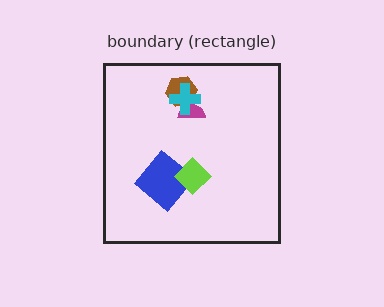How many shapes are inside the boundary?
5 inside, 0 outside.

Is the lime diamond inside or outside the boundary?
Inside.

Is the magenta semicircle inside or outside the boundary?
Inside.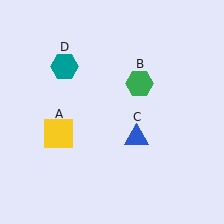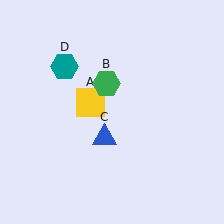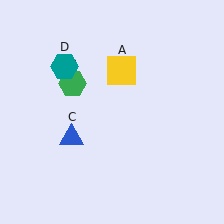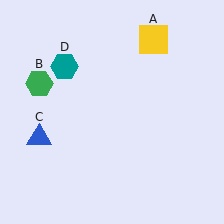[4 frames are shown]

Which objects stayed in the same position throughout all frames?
Teal hexagon (object D) remained stationary.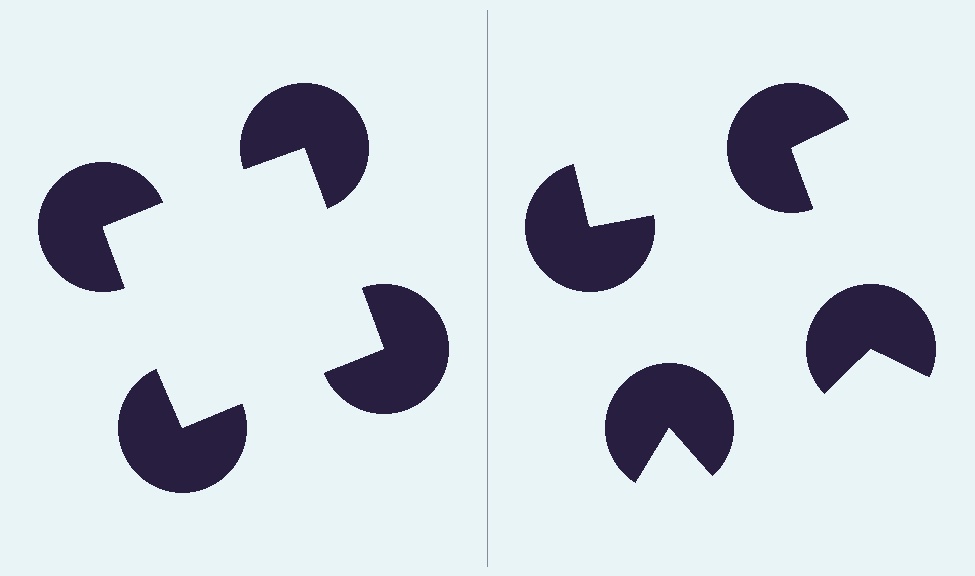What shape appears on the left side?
An illusory square.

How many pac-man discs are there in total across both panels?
8 — 4 on each side.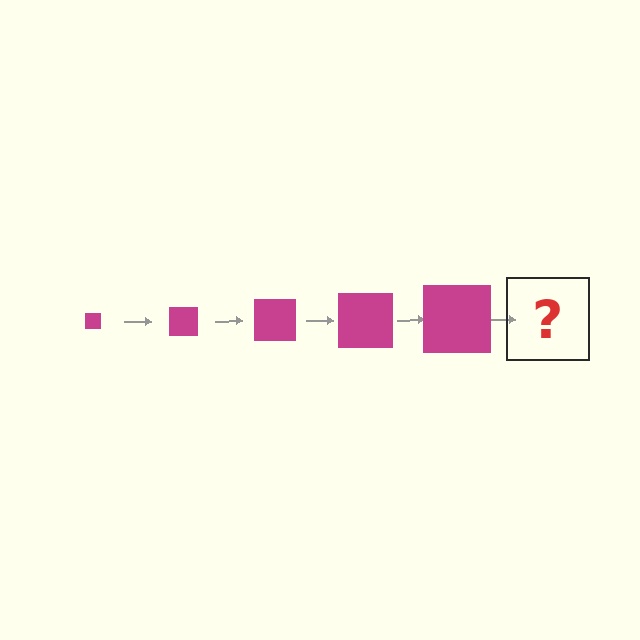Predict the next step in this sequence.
The next step is a magenta square, larger than the previous one.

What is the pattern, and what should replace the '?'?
The pattern is that the square gets progressively larger each step. The '?' should be a magenta square, larger than the previous one.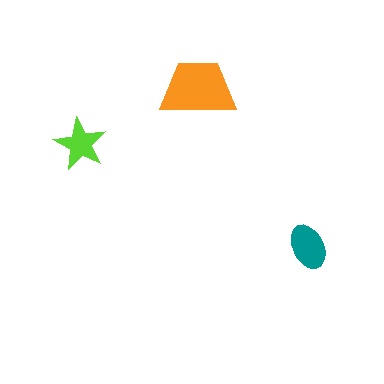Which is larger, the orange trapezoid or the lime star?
The orange trapezoid.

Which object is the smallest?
The lime star.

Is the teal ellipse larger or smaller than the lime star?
Larger.